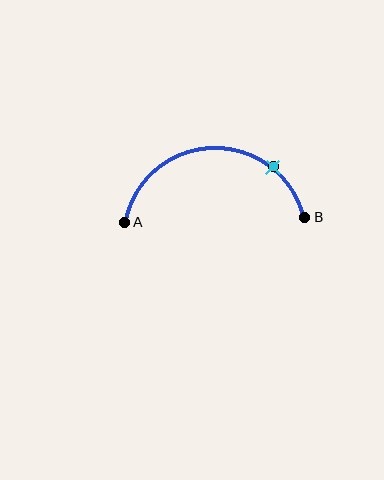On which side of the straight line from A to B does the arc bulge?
The arc bulges above the straight line connecting A and B.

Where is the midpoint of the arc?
The arc midpoint is the point on the curve farthest from the straight line joining A and B. It sits above that line.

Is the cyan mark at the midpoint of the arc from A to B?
No. The cyan mark lies on the arc but is closer to endpoint B. The arc midpoint would be at the point on the curve equidistant along the arc from both A and B.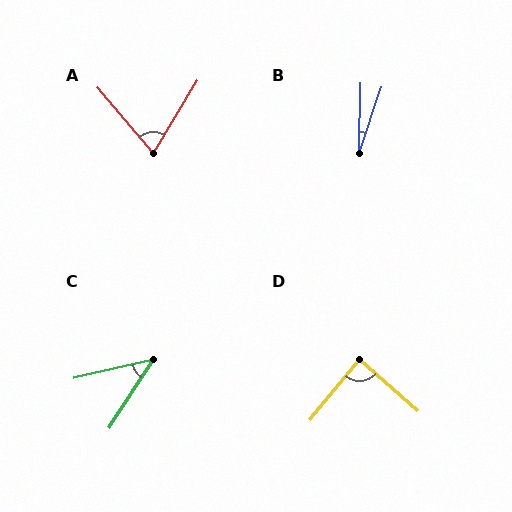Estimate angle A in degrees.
Approximately 71 degrees.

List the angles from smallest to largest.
B (17°), C (44°), A (71°), D (88°).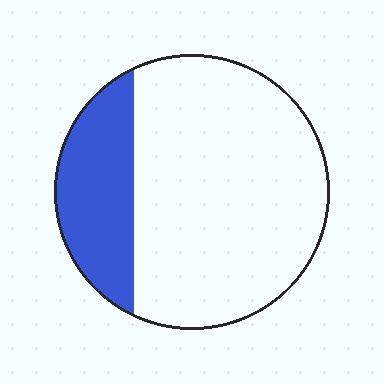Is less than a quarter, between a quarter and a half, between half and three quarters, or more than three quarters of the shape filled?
Less than a quarter.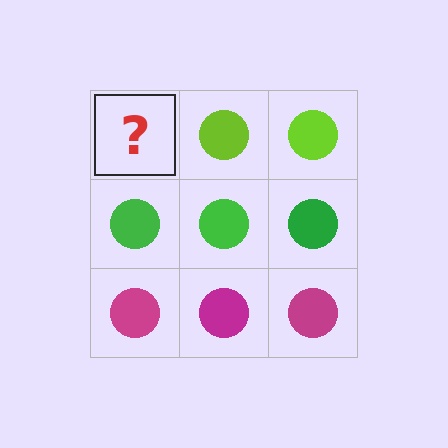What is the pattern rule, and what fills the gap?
The rule is that each row has a consistent color. The gap should be filled with a lime circle.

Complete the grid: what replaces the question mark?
The question mark should be replaced with a lime circle.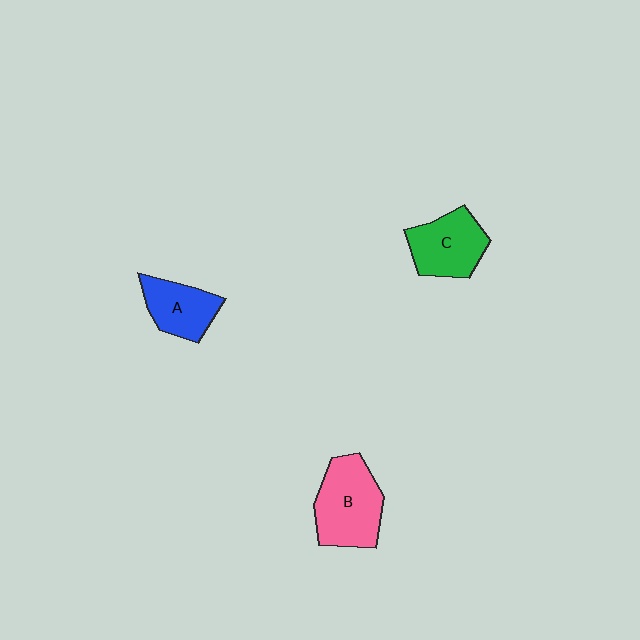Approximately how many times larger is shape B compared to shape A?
Approximately 1.5 times.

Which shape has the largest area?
Shape B (pink).